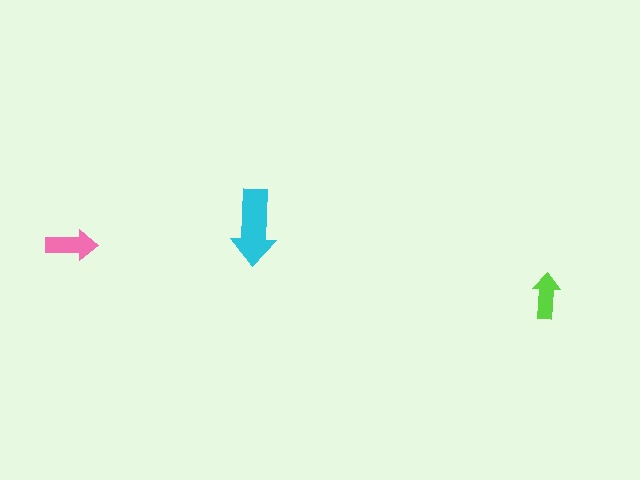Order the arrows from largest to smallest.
the cyan one, the pink one, the lime one.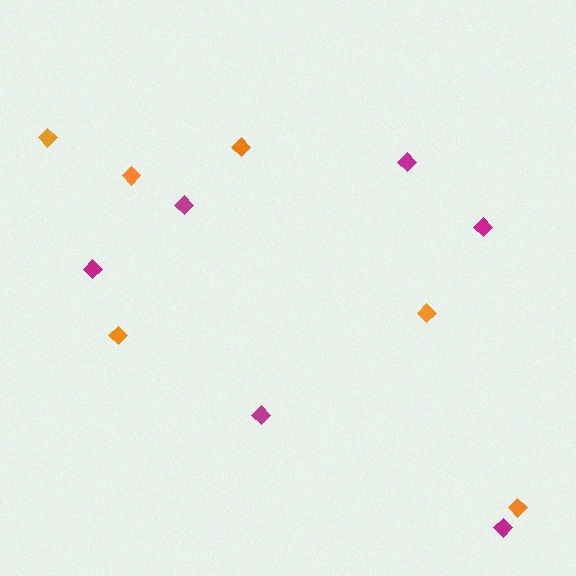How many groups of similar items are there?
There are 2 groups: one group of magenta diamonds (6) and one group of orange diamonds (6).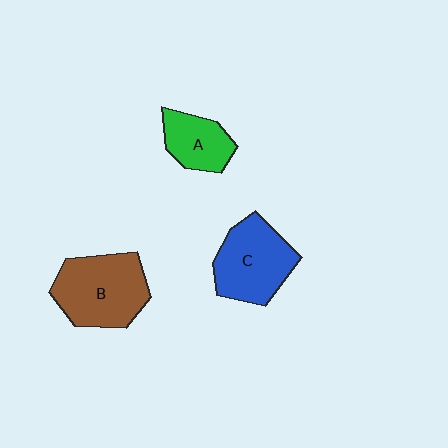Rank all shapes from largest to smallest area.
From largest to smallest: B (brown), C (blue), A (green).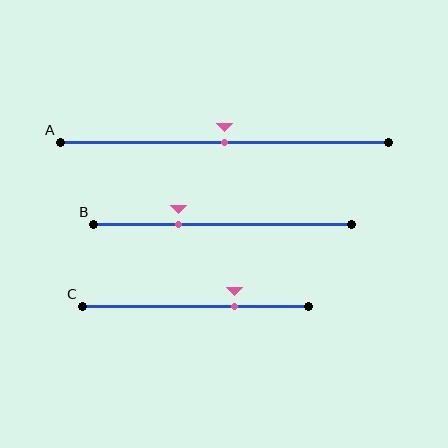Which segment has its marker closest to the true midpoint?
Segment A has its marker closest to the true midpoint.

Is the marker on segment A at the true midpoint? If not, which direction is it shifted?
Yes, the marker on segment A is at the true midpoint.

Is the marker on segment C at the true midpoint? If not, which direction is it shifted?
No, the marker on segment C is shifted to the right by about 17% of the segment length.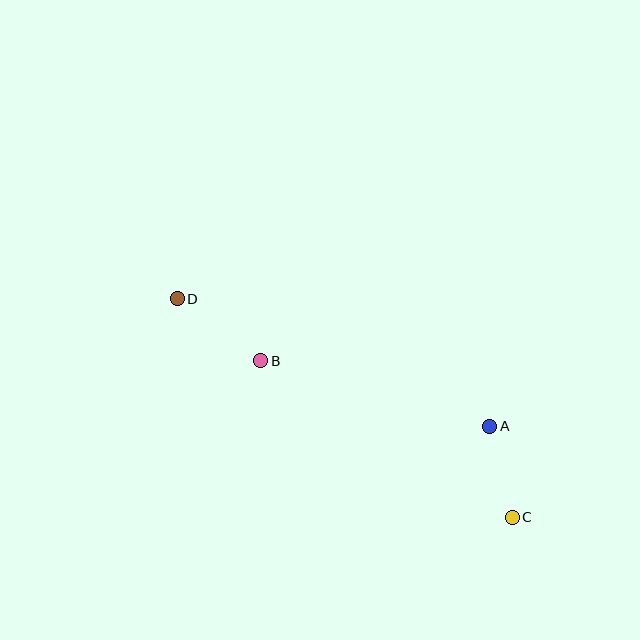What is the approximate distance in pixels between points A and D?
The distance between A and D is approximately 338 pixels.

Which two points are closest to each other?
Points A and C are closest to each other.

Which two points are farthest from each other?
Points C and D are farthest from each other.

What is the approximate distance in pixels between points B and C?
The distance between B and C is approximately 296 pixels.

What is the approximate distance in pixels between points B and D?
The distance between B and D is approximately 104 pixels.